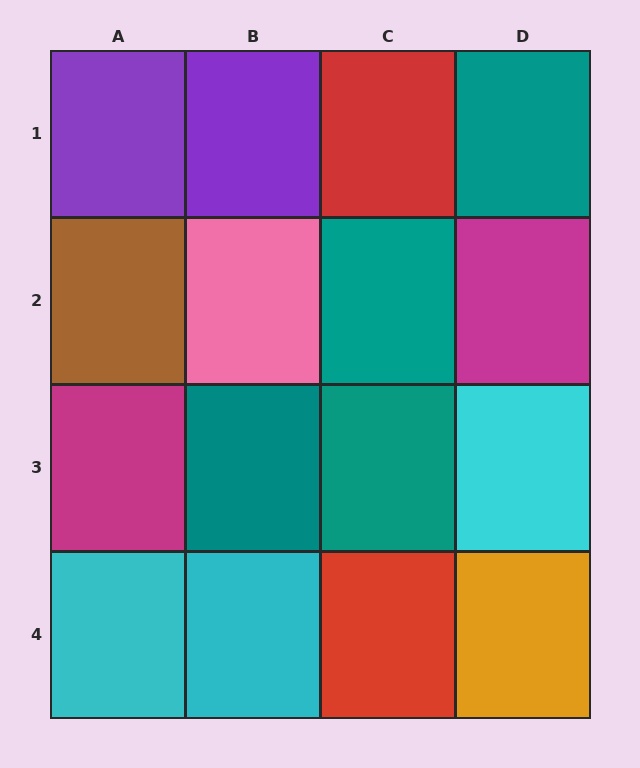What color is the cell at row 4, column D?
Orange.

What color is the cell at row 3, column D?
Cyan.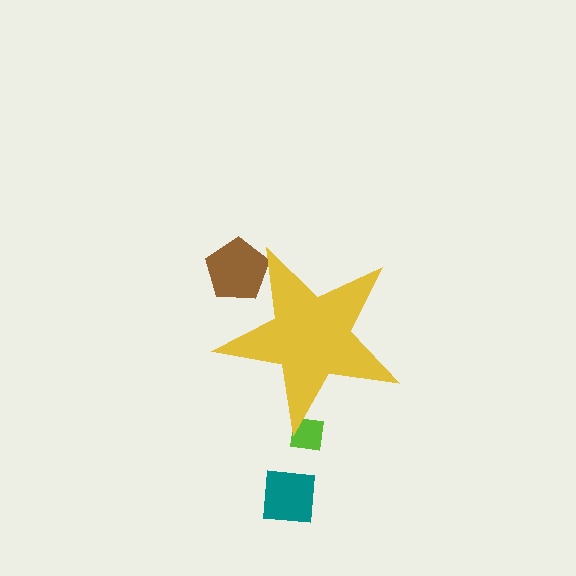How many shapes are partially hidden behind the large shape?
2 shapes are partially hidden.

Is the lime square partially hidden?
Yes, the lime square is partially hidden behind the yellow star.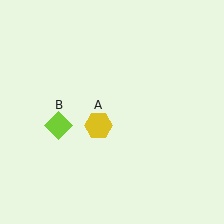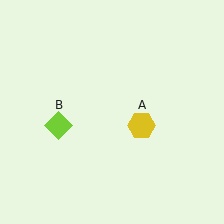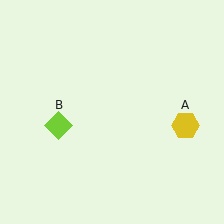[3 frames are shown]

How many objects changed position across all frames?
1 object changed position: yellow hexagon (object A).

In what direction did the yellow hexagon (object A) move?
The yellow hexagon (object A) moved right.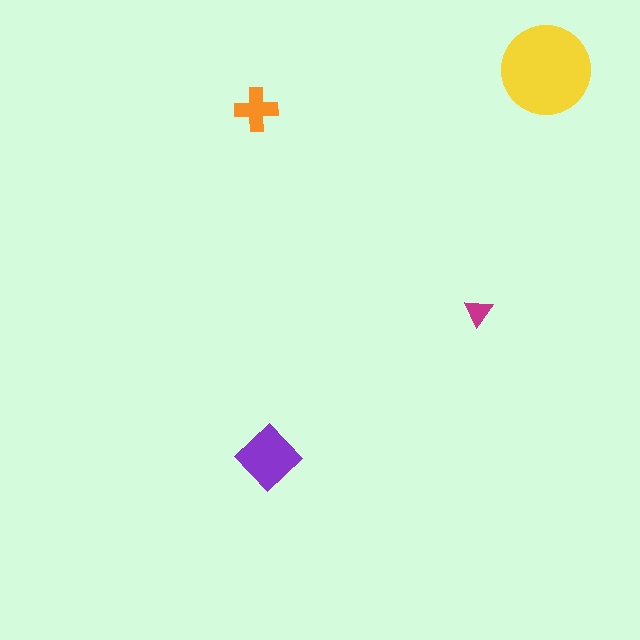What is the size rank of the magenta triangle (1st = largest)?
4th.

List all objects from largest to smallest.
The yellow circle, the purple diamond, the orange cross, the magenta triangle.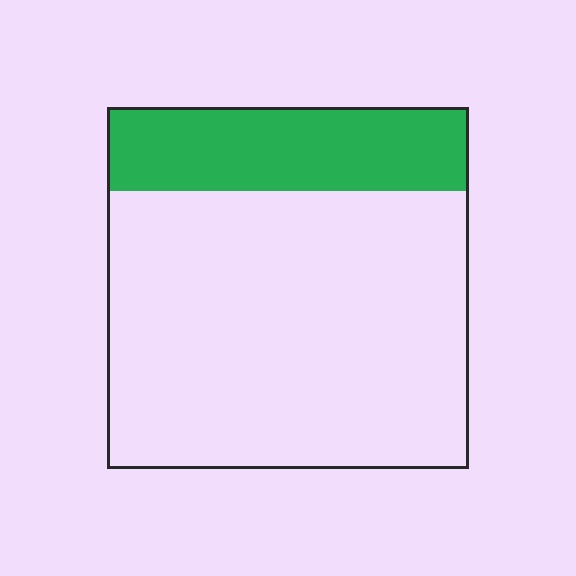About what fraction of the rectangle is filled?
About one quarter (1/4).